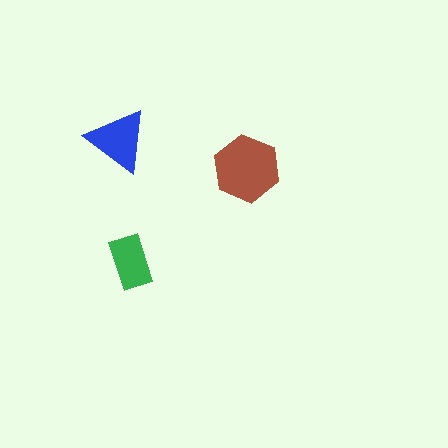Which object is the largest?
The brown hexagon.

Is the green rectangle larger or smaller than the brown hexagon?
Smaller.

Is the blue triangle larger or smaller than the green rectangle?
Larger.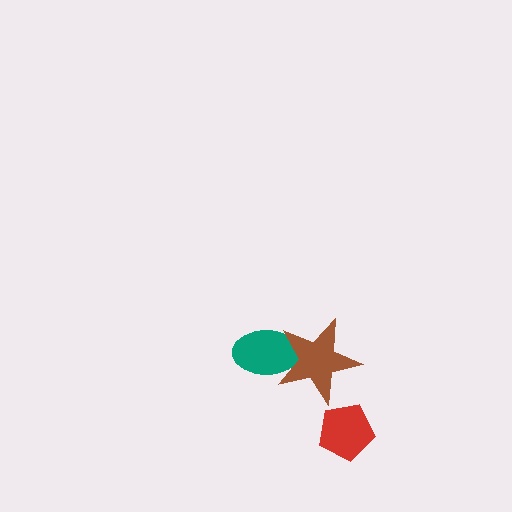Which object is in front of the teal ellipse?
The brown star is in front of the teal ellipse.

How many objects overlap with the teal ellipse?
1 object overlaps with the teal ellipse.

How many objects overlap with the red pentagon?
0 objects overlap with the red pentagon.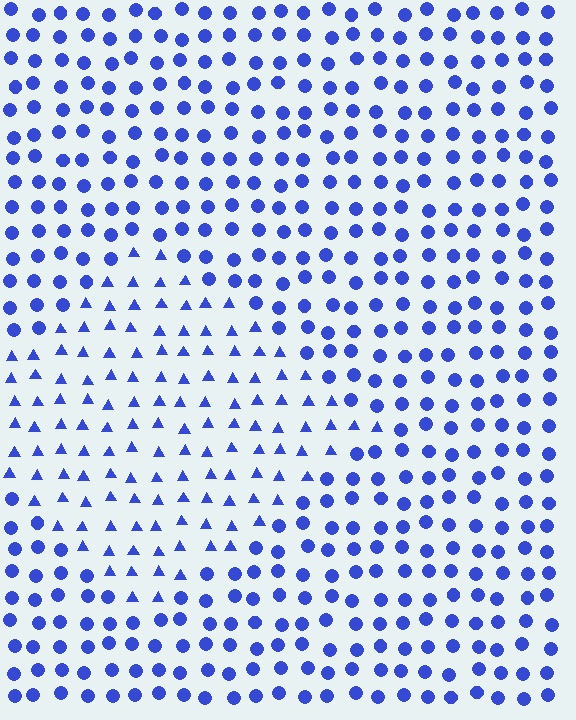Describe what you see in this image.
The image is filled with small blue elements arranged in a uniform grid. A diamond-shaped region contains triangles, while the surrounding area contains circles. The boundary is defined purely by the change in element shape.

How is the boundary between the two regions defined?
The boundary is defined by a change in element shape: triangles inside vs. circles outside. All elements share the same color and spacing.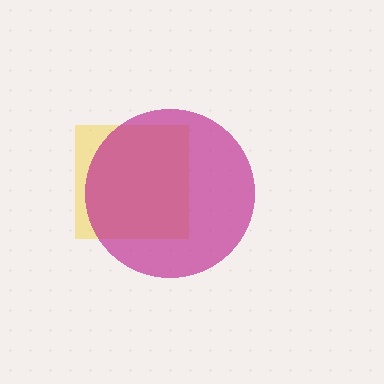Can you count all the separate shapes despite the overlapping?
Yes, there are 2 separate shapes.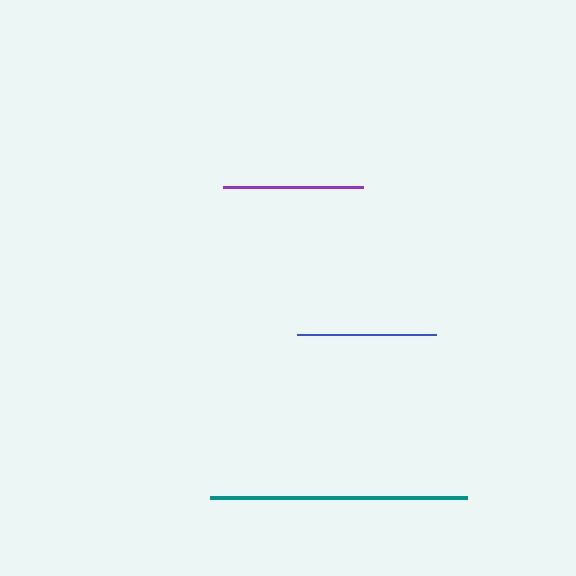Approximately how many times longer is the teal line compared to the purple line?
The teal line is approximately 1.8 times the length of the purple line.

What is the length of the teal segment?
The teal segment is approximately 257 pixels long.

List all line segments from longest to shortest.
From longest to shortest: teal, purple, blue.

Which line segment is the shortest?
The blue line is the shortest at approximately 139 pixels.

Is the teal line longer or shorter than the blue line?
The teal line is longer than the blue line.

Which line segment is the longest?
The teal line is the longest at approximately 257 pixels.